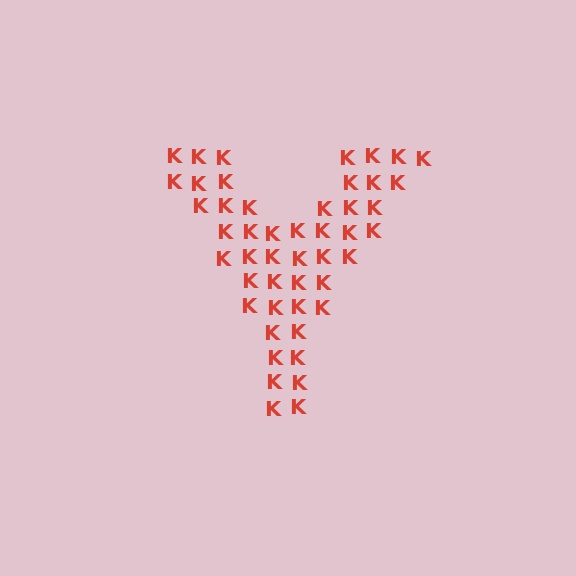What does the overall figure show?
The overall figure shows the letter Y.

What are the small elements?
The small elements are letter K's.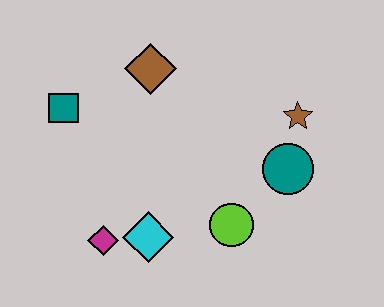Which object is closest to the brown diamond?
The teal square is closest to the brown diamond.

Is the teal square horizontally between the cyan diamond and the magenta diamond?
No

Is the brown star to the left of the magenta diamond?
No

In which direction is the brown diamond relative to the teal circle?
The brown diamond is to the left of the teal circle.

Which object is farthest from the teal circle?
The teal square is farthest from the teal circle.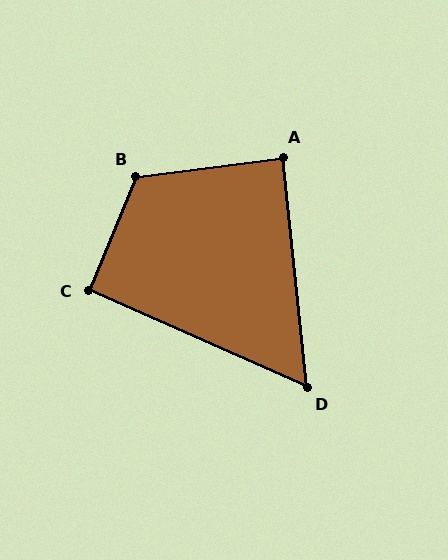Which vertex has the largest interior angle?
B, at approximately 120 degrees.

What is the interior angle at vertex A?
Approximately 89 degrees (approximately right).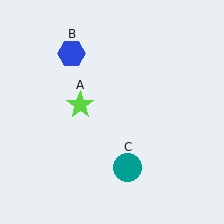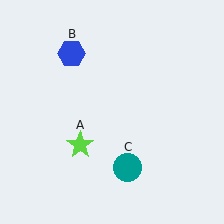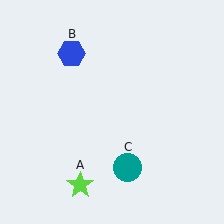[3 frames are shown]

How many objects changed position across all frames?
1 object changed position: lime star (object A).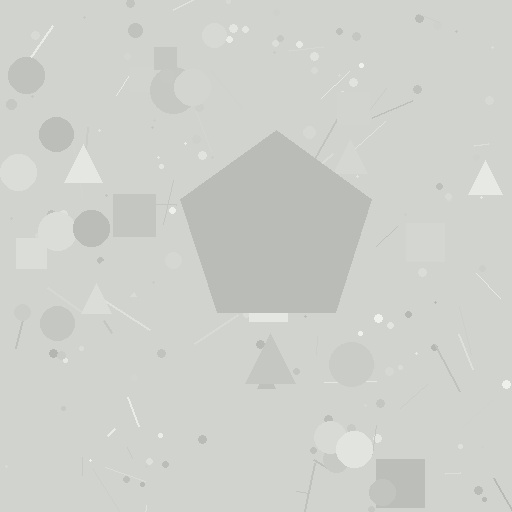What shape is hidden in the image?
A pentagon is hidden in the image.